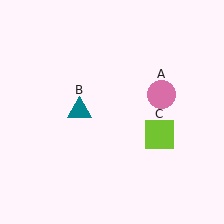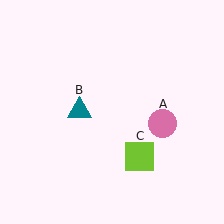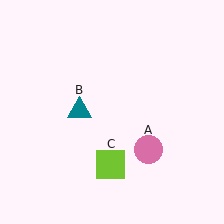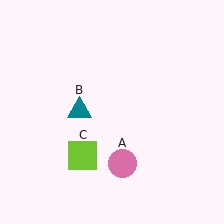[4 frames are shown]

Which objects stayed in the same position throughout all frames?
Teal triangle (object B) remained stationary.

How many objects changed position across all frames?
2 objects changed position: pink circle (object A), lime square (object C).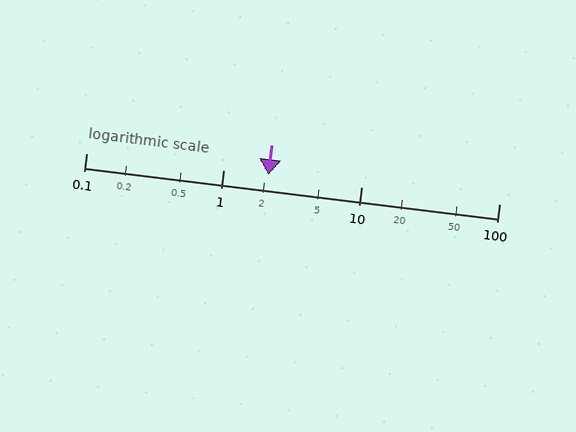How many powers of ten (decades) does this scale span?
The scale spans 3 decades, from 0.1 to 100.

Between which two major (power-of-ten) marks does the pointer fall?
The pointer is between 1 and 10.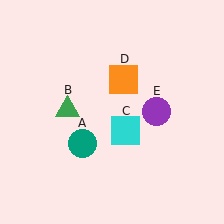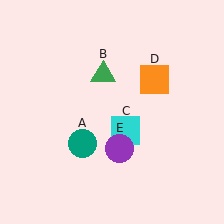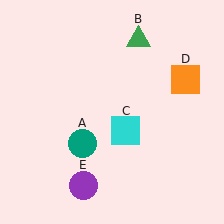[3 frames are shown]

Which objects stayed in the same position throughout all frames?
Teal circle (object A) and cyan square (object C) remained stationary.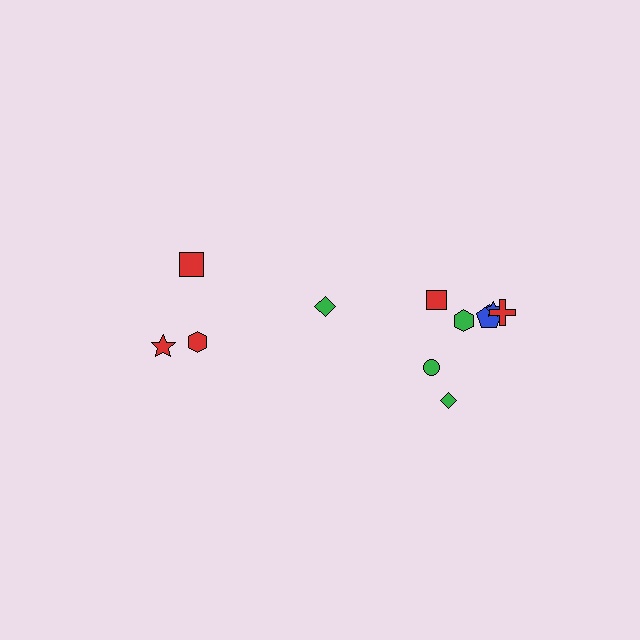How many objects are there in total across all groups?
There are 11 objects.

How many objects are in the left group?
There are 3 objects.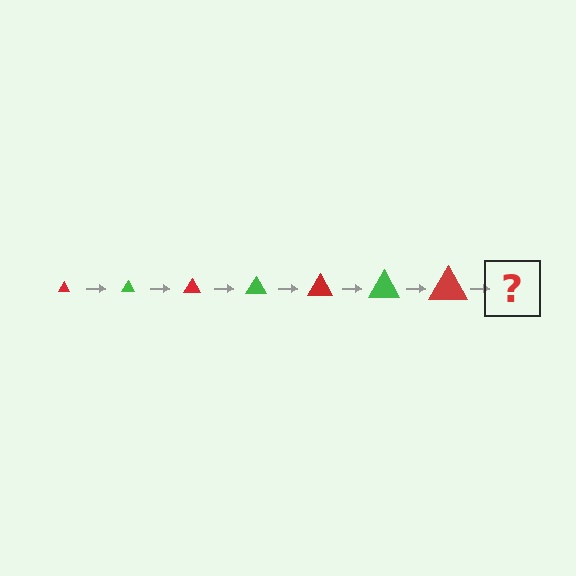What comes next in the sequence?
The next element should be a green triangle, larger than the previous one.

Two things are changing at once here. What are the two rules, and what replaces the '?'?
The two rules are that the triangle grows larger each step and the color cycles through red and green. The '?' should be a green triangle, larger than the previous one.